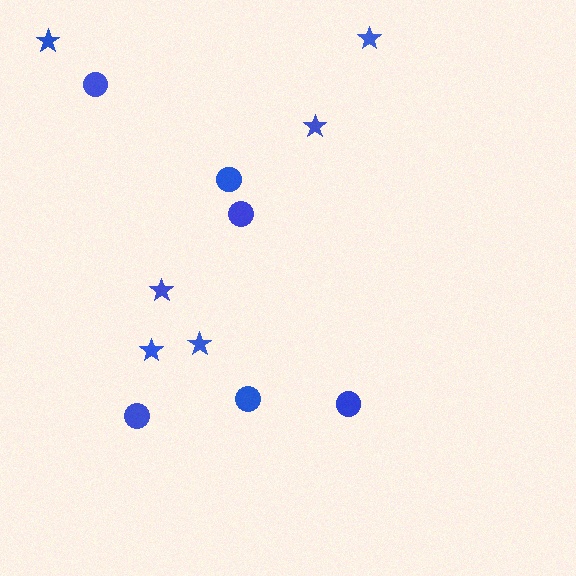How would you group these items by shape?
There are 2 groups: one group of stars (6) and one group of circles (6).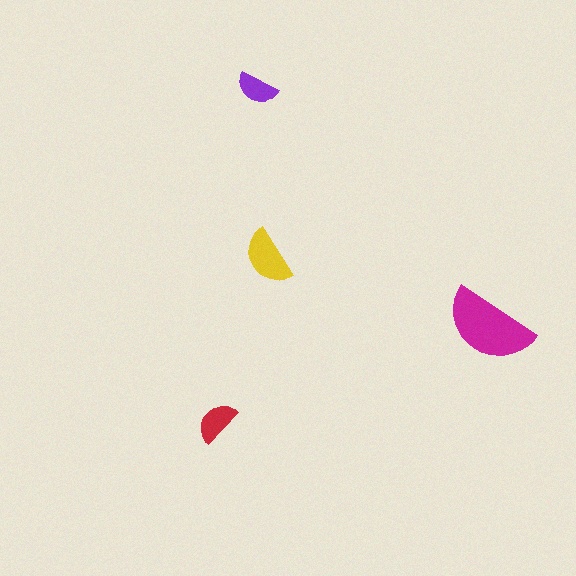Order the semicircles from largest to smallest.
the magenta one, the yellow one, the red one, the purple one.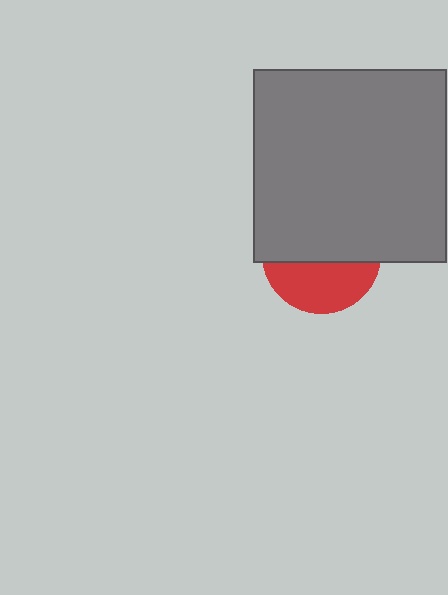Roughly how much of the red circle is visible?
A small part of it is visible (roughly 40%).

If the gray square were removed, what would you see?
You would see the complete red circle.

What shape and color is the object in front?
The object in front is a gray square.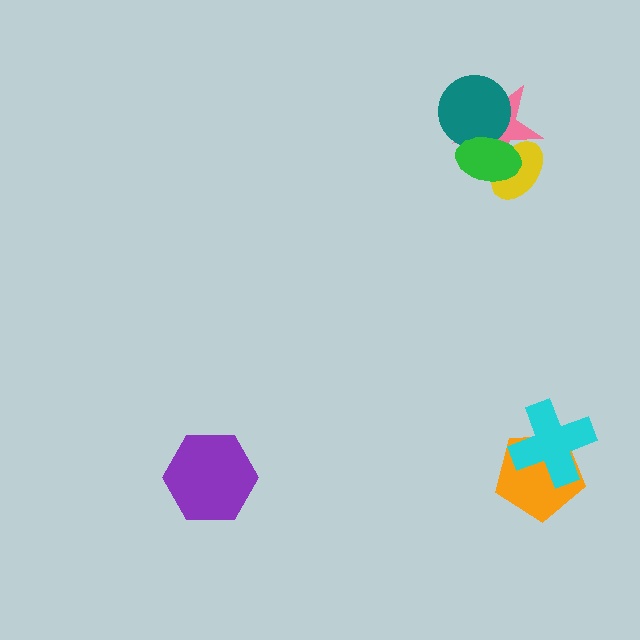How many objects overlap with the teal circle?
2 objects overlap with the teal circle.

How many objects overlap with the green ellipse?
3 objects overlap with the green ellipse.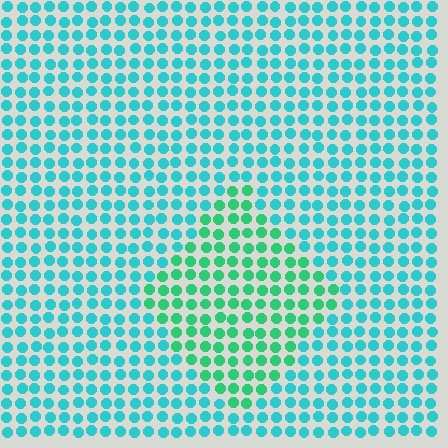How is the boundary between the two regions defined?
The boundary is defined purely by a slight shift in hue (about 34 degrees). Spacing, size, and orientation are identical on both sides.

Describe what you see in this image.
The image is filled with small cyan elements in a uniform arrangement. A diamond-shaped region is visible where the elements are tinted to a slightly different hue, forming a subtle color boundary.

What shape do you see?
I see a diamond.